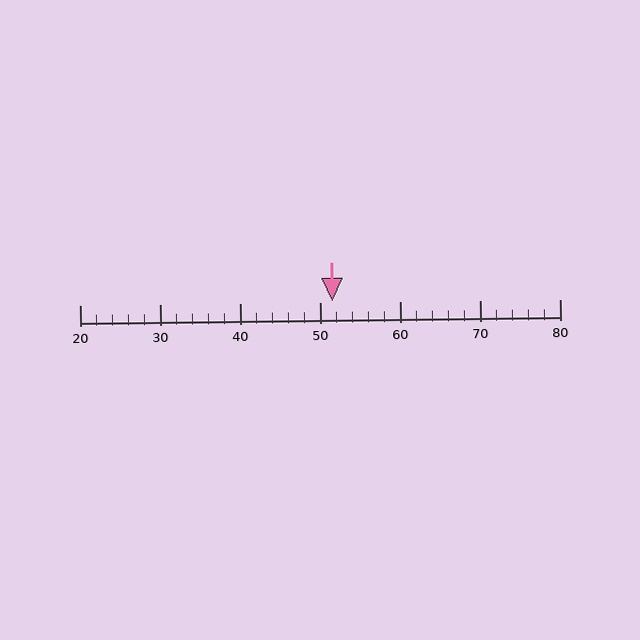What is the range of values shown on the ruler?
The ruler shows values from 20 to 80.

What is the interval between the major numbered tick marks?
The major tick marks are spaced 10 units apart.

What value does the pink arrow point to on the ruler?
The pink arrow points to approximately 52.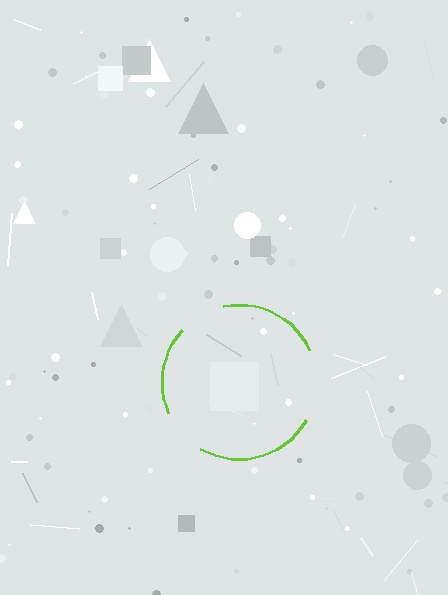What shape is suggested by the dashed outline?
The dashed outline suggests a circle.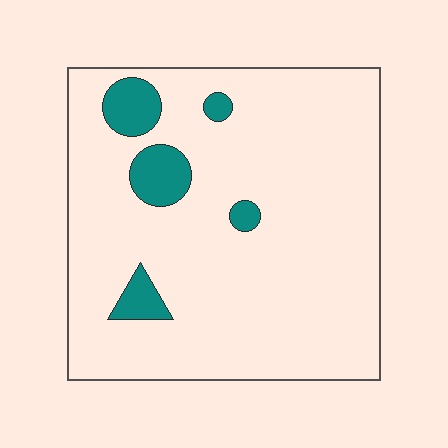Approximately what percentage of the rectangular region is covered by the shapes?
Approximately 10%.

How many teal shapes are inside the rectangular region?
5.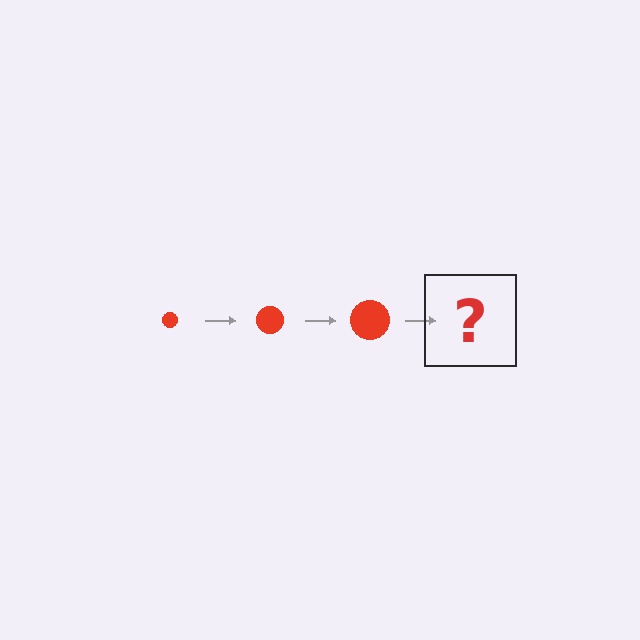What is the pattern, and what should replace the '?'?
The pattern is that the circle gets progressively larger each step. The '?' should be a red circle, larger than the previous one.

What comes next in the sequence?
The next element should be a red circle, larger than the previous one.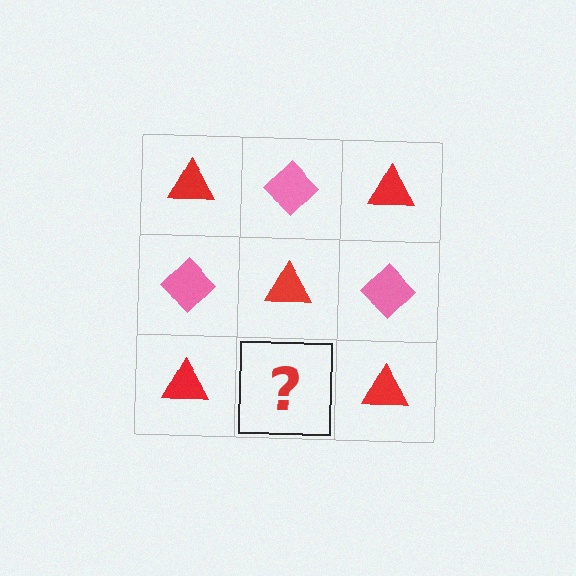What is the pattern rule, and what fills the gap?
The rule is that it alternates red triangle and pink diamond in a checkerboard pattern. The gap should be filled with a pink diamond.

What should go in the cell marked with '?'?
The missing cell should contain a pink diamond.